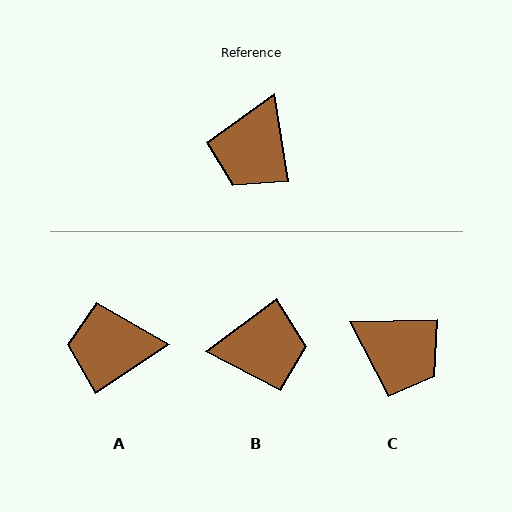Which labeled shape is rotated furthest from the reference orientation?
B, about 117 degrees away.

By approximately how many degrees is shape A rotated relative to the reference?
Approximately 65 degrees clockwise.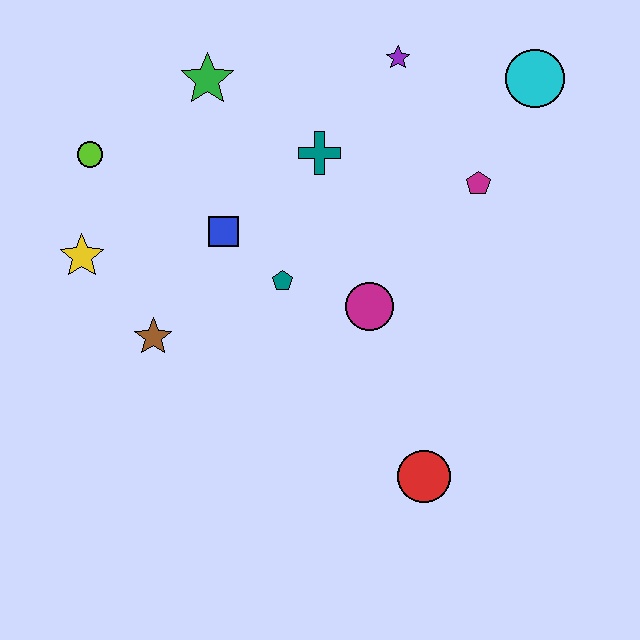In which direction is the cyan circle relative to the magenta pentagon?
The cyan circle is above the magenta pentagon.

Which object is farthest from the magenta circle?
The lime circle is farthest from the magenta circle.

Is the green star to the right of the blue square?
No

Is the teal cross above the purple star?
No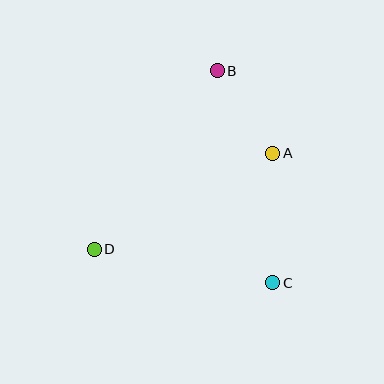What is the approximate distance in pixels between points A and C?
The distance between A and C is approximately 129 pixels.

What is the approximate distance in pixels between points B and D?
The distance between B and D is approximately 217 pixels.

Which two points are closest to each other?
Points A and B are closest to each other.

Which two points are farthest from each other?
Points B and C are farthest from each other.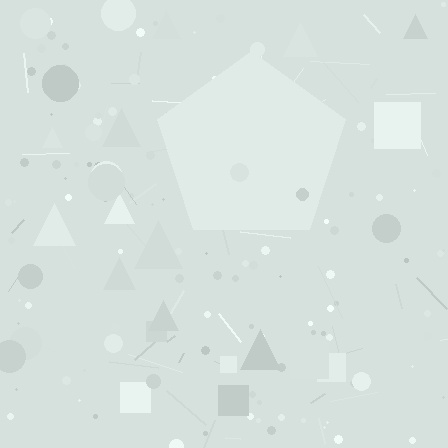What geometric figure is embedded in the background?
A pentagon is embedded in the background.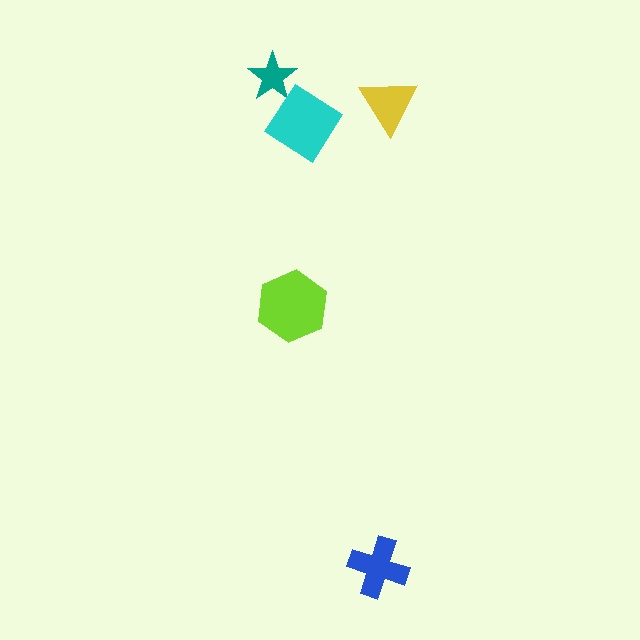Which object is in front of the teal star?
The cyan diamond is in front of the teal star.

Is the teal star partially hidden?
Yes, it is partially covered by another shape.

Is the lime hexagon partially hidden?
No, no other shape covers it.